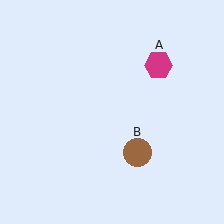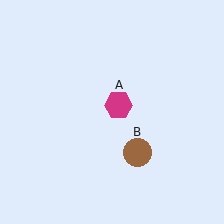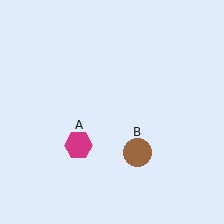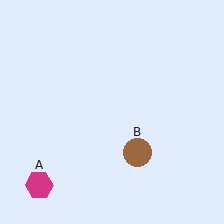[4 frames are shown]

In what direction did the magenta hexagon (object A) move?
The magenta hexagon (object A) moved down and to the left.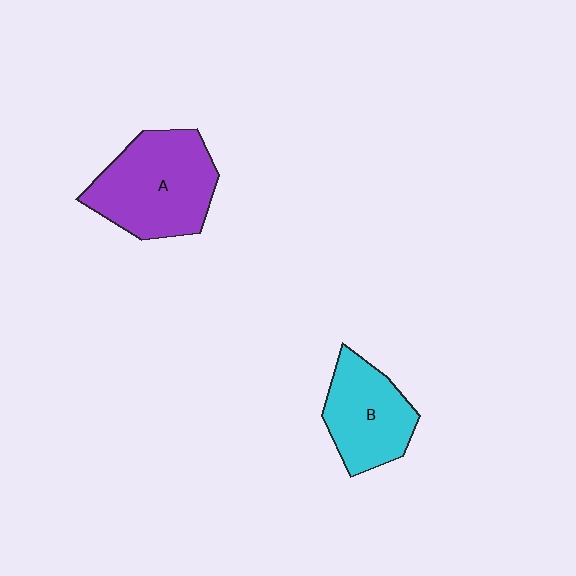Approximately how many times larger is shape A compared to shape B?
Approximately 1.4 times.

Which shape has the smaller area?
Shape B (cyan).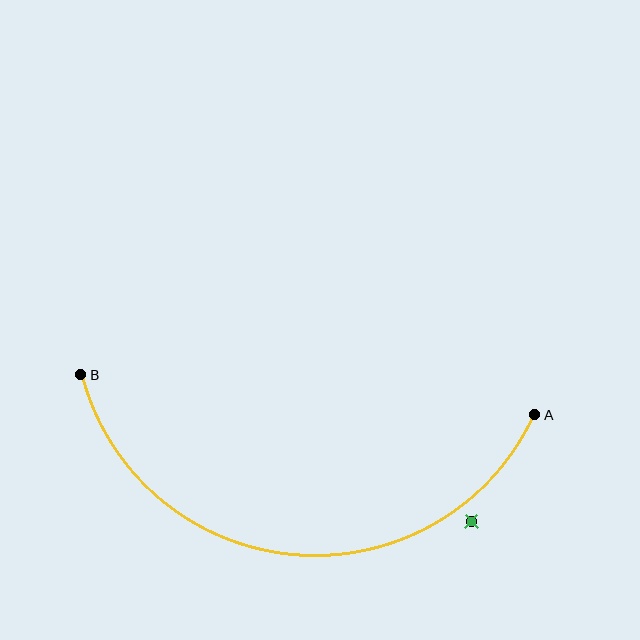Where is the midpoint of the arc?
The arc midpoint is the point on the curve farthest from the straight line joining A and B. It sits below that line.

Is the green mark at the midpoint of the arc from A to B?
No — the green mark does not lie on the arc at all. It sits slightly outside the curve.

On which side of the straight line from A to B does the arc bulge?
The arc bulges below the straight line connecting A and B.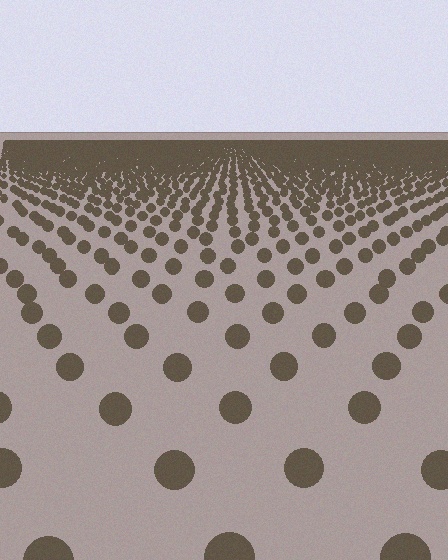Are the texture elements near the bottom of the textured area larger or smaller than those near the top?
Larger. Near the bottom, elements are closer to the viewer and appear at a bigger on-screen size.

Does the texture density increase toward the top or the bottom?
Density increases toward the top.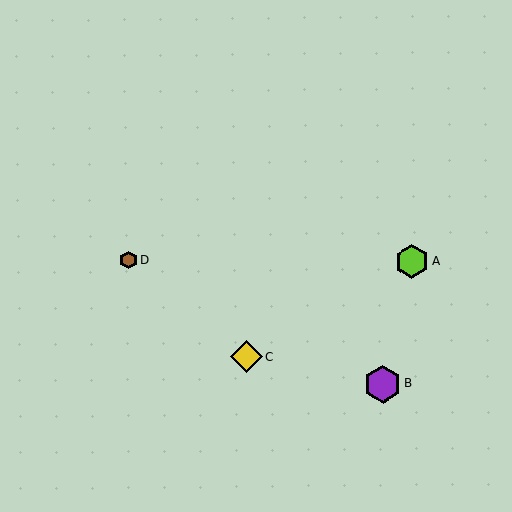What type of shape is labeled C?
Shape C is a yellow diamond.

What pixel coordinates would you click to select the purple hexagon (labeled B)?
Click at (383, 384) to select the purple hexagon B.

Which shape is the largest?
The purple hexagon (labeled B) is the largest.